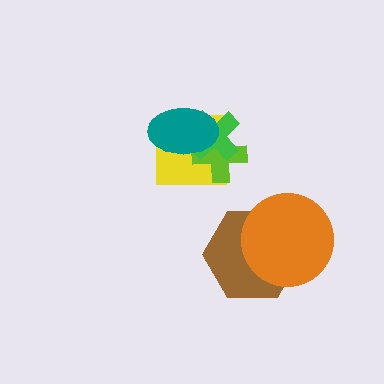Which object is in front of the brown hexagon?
The orange circle is in front of the brown hexagon.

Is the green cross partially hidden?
Yes, it is partially covered by another shape.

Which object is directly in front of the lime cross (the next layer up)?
The green cross is directly in front of the lime cross.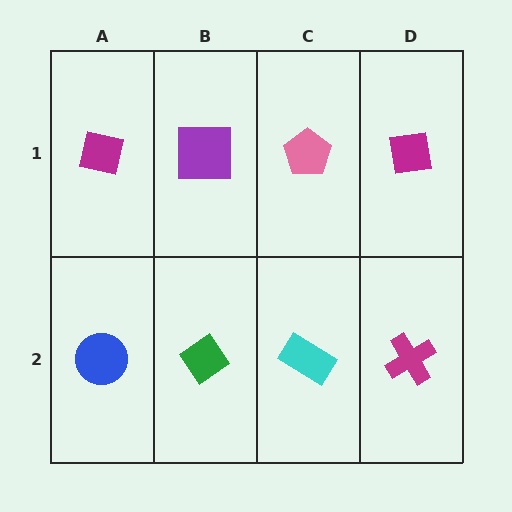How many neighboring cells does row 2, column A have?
2.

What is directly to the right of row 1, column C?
A magenta square.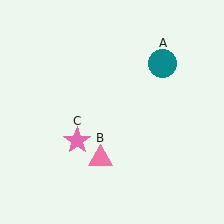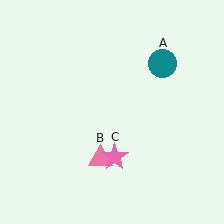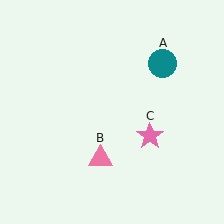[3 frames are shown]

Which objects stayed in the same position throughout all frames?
Teal circle (object A) and pink triangle (object B) remained stationary.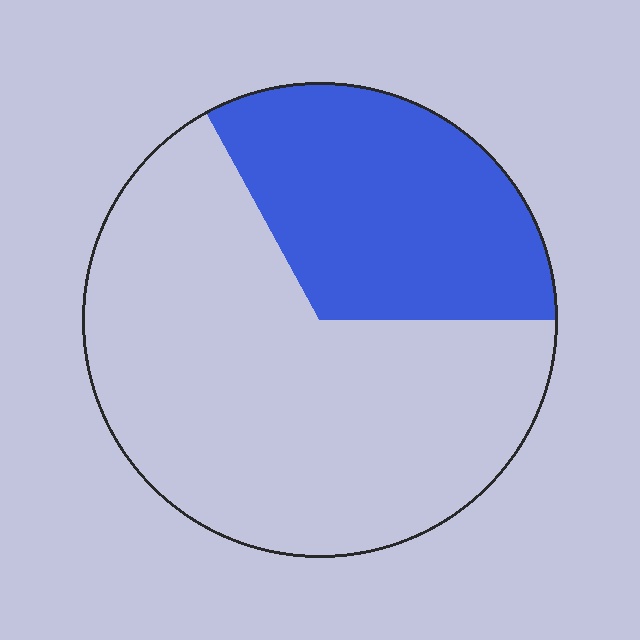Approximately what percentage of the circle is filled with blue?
Approximately 35%.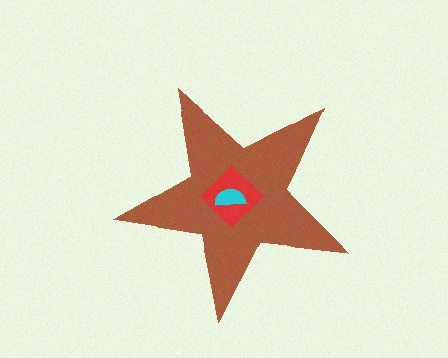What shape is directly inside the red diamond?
The cyan semicircle.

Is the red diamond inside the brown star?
Yes.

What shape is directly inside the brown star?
The red diamond.